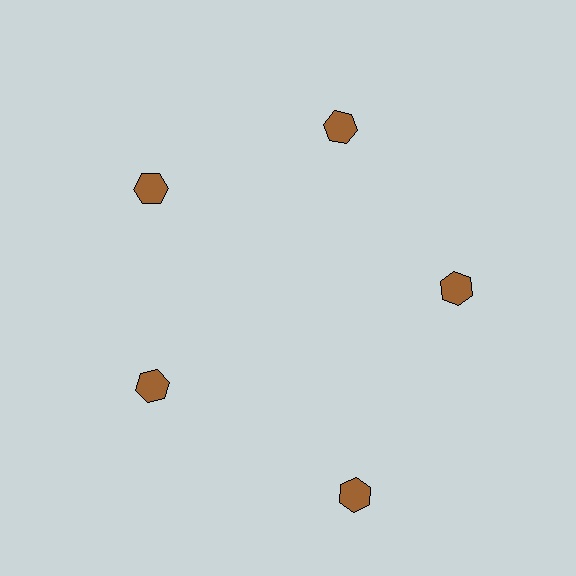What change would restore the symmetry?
The symmetry would be restored by moving it inward, back onto the ring so that all 5 hexagons sit at equal angles and equal distance from the center.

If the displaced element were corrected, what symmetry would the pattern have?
It would have 5-fold rotational symmetry — the pattern would map onto itself every 72 degrees.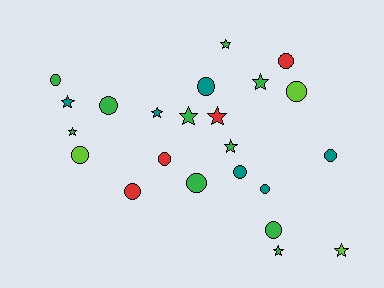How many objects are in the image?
There are 23 objects.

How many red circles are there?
There are 3 red circles.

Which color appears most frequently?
Green, with 10 objects.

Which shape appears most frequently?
Circle, with 13 objects.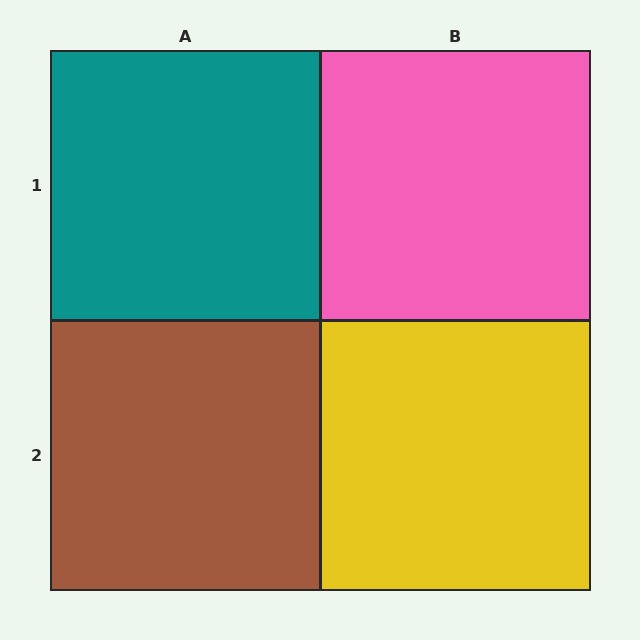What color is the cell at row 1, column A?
Teal.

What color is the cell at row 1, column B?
Pink.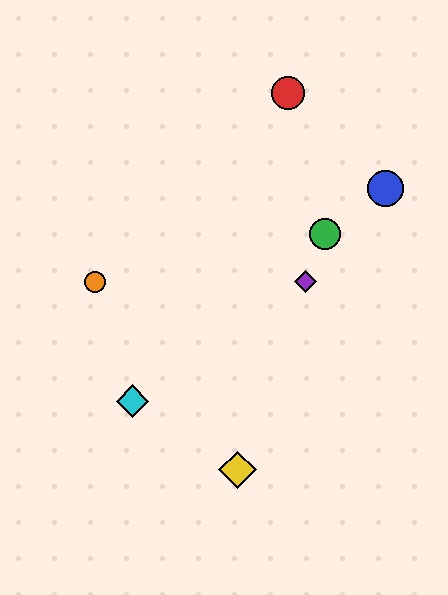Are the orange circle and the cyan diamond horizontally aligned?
No, the orange circle is at y≈282 and the cyan diamond is at y≈401.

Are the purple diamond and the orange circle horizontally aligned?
Yes, both are at y≈282.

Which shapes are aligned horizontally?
The purple diamond, the orange circle are aligned horizontally.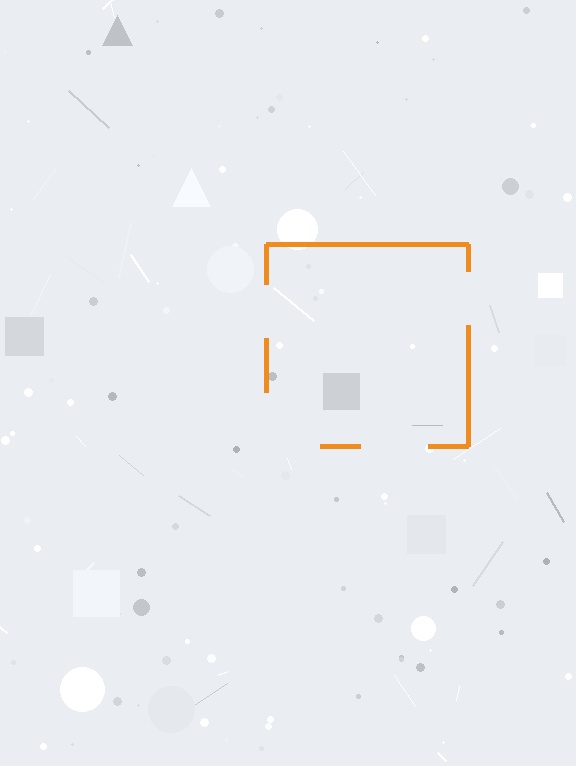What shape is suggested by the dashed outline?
The dashed outline suggests a square.